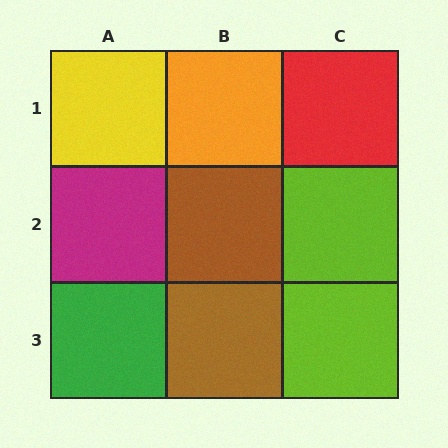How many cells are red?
1 cell is red.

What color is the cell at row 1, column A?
Yellow.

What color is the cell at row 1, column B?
Orange.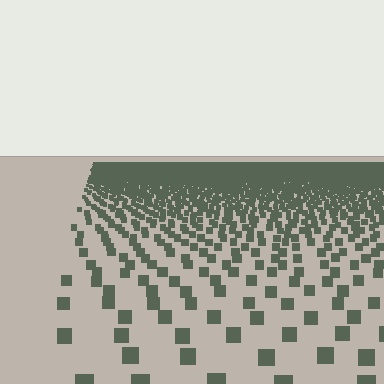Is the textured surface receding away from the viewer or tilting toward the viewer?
The surface is receding away from the viewer. Texture elements get smaller and denser toward the top.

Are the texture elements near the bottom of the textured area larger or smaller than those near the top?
Larger. Near the bottom, elements are closer to the viewer and appear at a bigger on-screen size.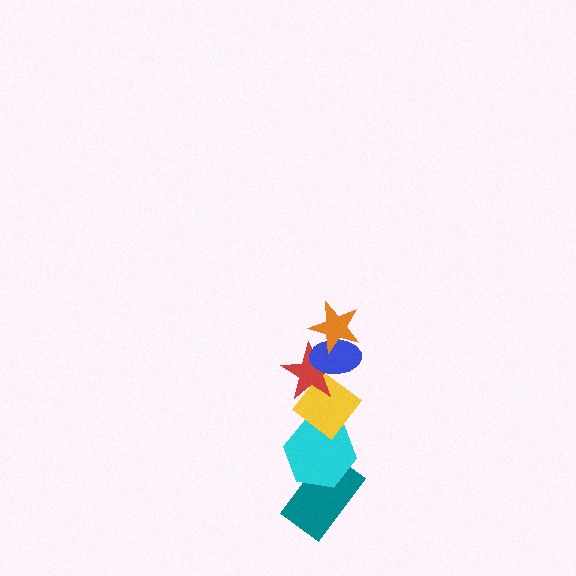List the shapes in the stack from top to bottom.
From top to bottom: the orange star, the blue ellipse, the red star, the yellow diamond, the cyan hexagon, the teal rectangle.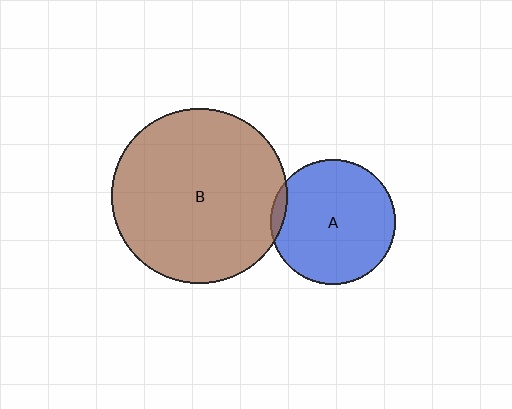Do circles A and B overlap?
Yes.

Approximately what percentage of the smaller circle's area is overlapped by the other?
Approximately 5%.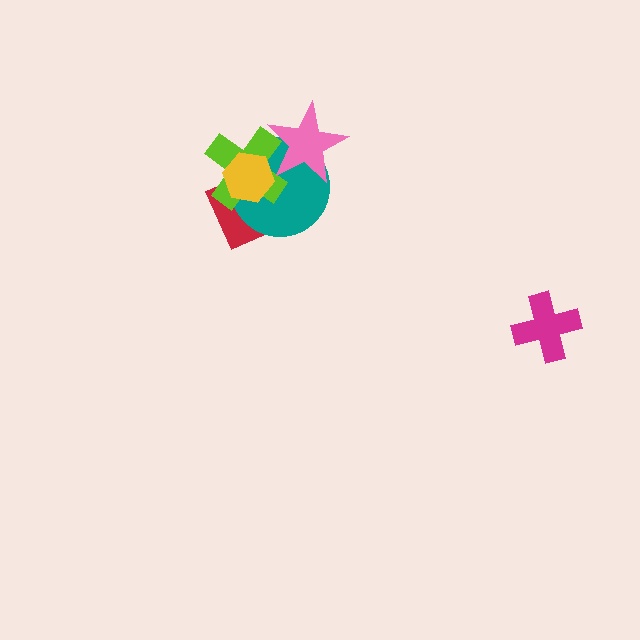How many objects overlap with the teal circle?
4 objects overlap with the teal circle.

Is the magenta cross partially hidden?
No, no other shape covers it.